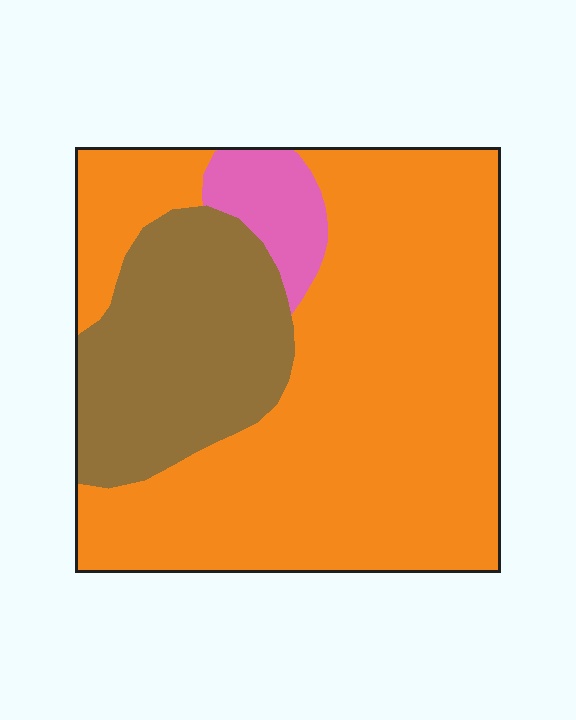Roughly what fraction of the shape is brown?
Brown covers about 25% of the shape.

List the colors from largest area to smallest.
From largest to smallest: orange, brown, pink.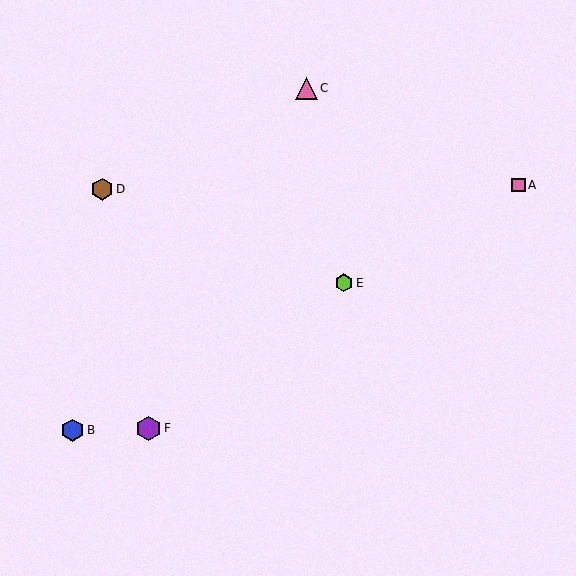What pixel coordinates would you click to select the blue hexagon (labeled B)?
Click at (73, 430) to select the blue hexagon B.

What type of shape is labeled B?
Shape B is a blue hexagon.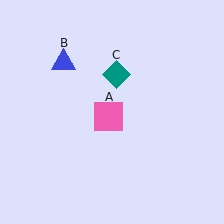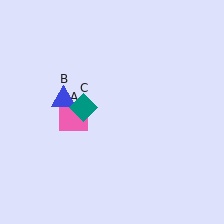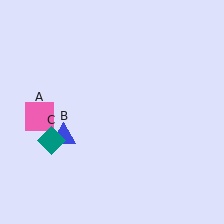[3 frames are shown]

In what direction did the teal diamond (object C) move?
The teal diamond (object C) moved down and to the left.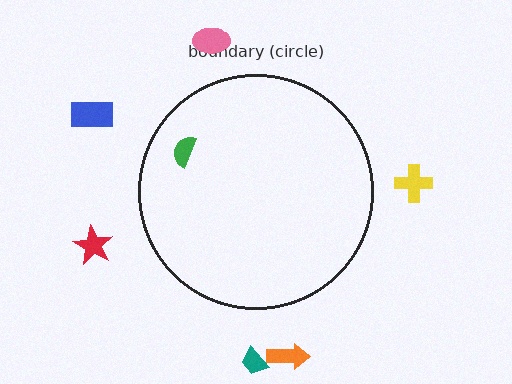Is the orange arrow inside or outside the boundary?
Outside.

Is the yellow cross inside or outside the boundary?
Outside.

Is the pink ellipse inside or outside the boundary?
Outside.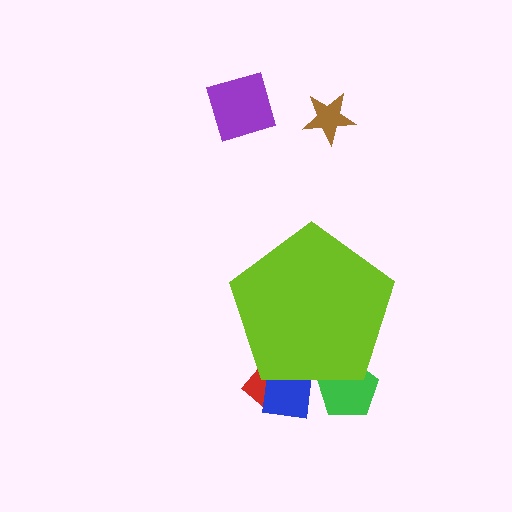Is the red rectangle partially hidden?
Yes, the red rectangle is partially hidden behind the lime pentagon.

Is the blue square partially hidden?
Yes, the blue square is partially hidden behind the lime pentagon.